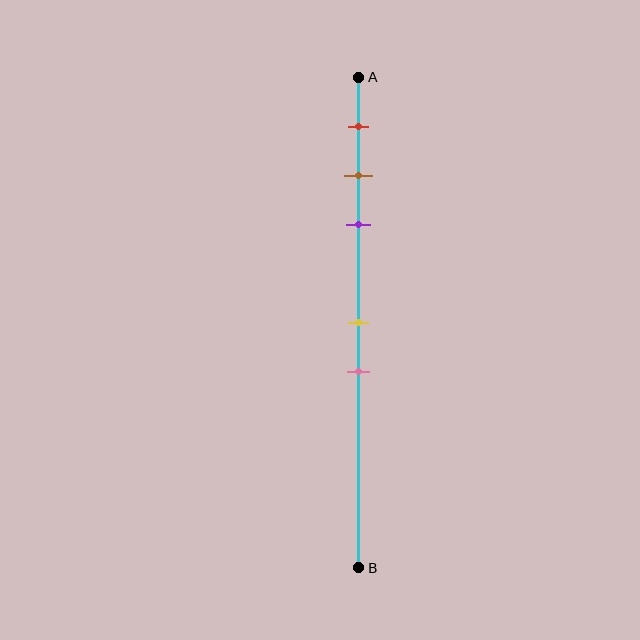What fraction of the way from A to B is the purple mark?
The purple mark is approximately 30% (0.3) of the way from A to B.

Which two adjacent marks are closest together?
The brown and purple marks are the closest adjacent pair.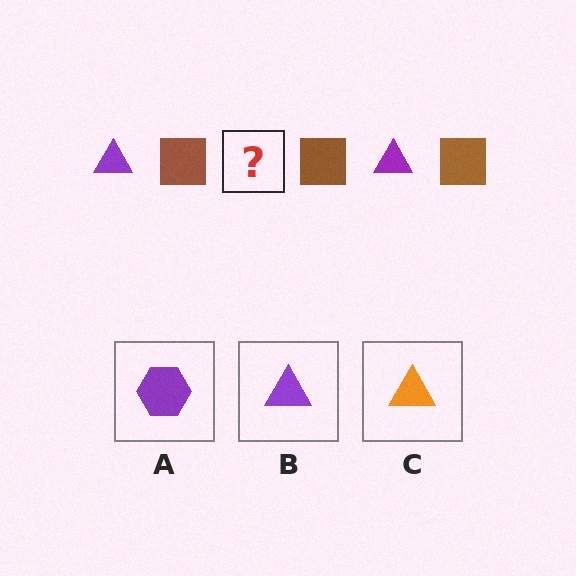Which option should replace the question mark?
Option B.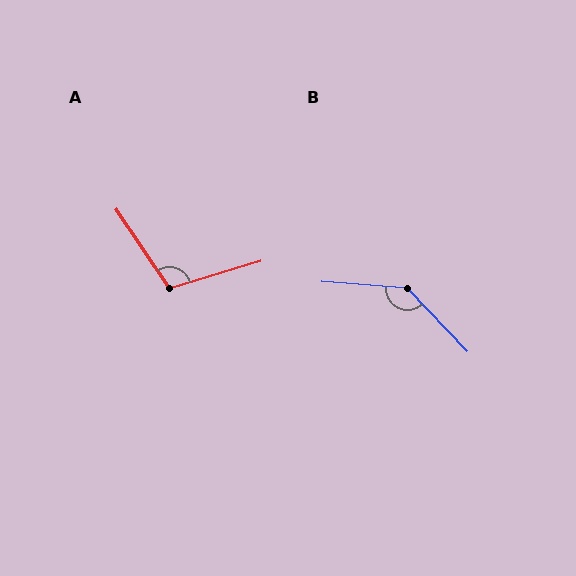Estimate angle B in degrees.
Approximately 138 degrees.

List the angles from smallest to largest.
A (107°), B (138°).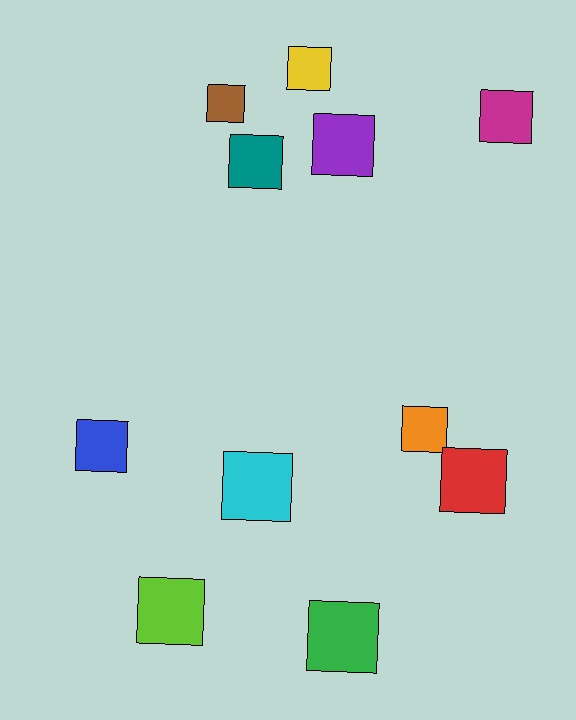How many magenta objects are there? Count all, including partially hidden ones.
There is 1 magenta object.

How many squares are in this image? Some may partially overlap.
There are 11 squares.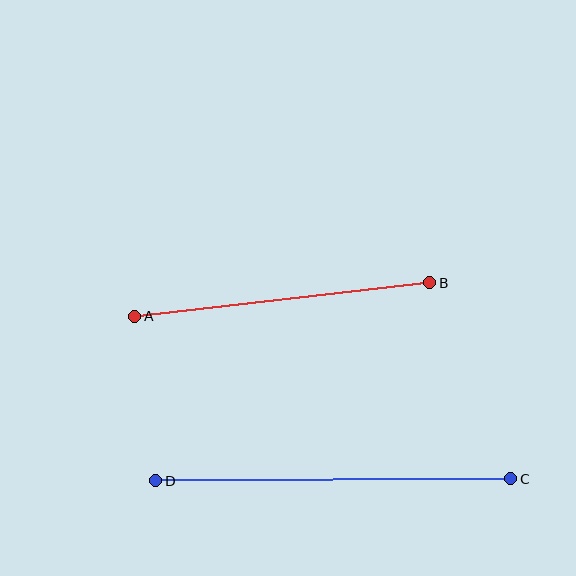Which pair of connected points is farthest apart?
Points C and D are farthest apart.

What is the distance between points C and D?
The distance is approximately 355 pixels.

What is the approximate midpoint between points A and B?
The midpoint is at approximately (282, 299) pixels.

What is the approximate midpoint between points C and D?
The midpoint is at approximately (333, 480) pixels.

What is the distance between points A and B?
The distance is approximately 297 pixels.